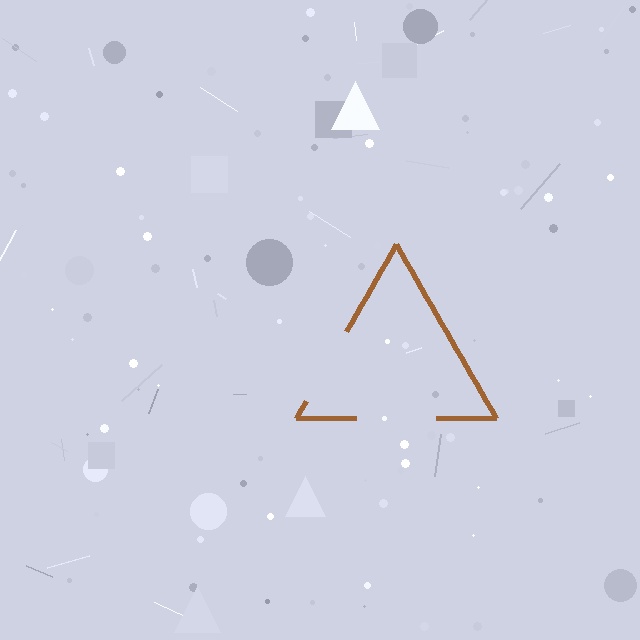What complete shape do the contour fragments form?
The contour fragments form a triangle.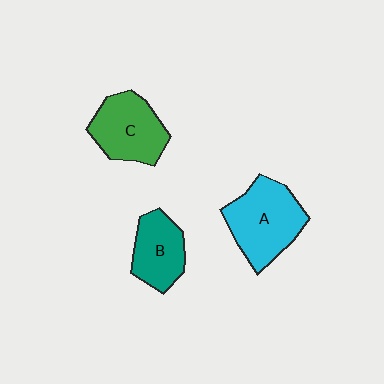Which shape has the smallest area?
Shape B (teal).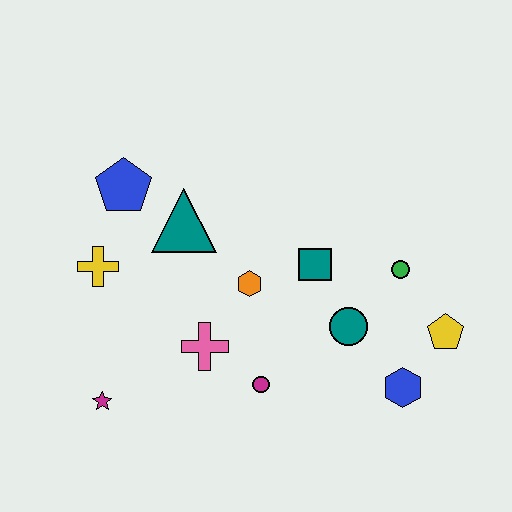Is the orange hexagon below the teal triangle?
Yes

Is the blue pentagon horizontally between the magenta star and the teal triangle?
Yes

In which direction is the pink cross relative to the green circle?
The pink cross is to the left of the green circle.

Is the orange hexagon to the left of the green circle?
Yes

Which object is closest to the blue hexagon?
The yellow pentagon is closest to the blue hexagon.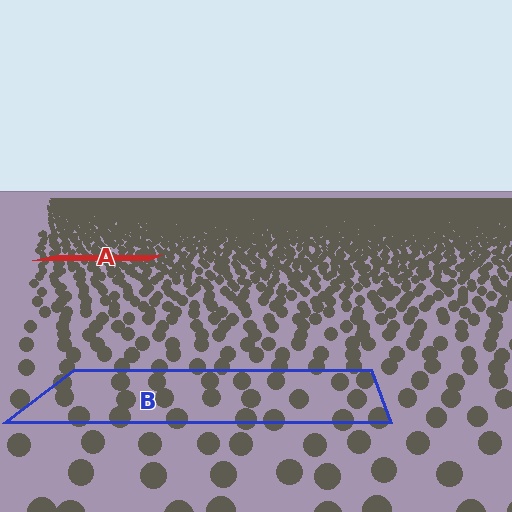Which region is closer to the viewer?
Region B is closer. The texture elements there are larger and more spread out.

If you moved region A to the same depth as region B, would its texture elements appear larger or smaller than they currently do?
They would appear larger. At a closer depth, the same texture elements are projected at a bigger on-screen size.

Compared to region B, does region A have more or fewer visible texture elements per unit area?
Region A has more texture elements per unit area — they are packed more densely because it is farther away.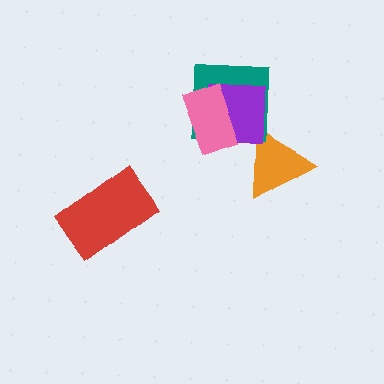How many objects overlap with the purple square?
2 objects overlap with the purple square.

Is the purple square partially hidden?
Yes, it is partially covered by another shape.